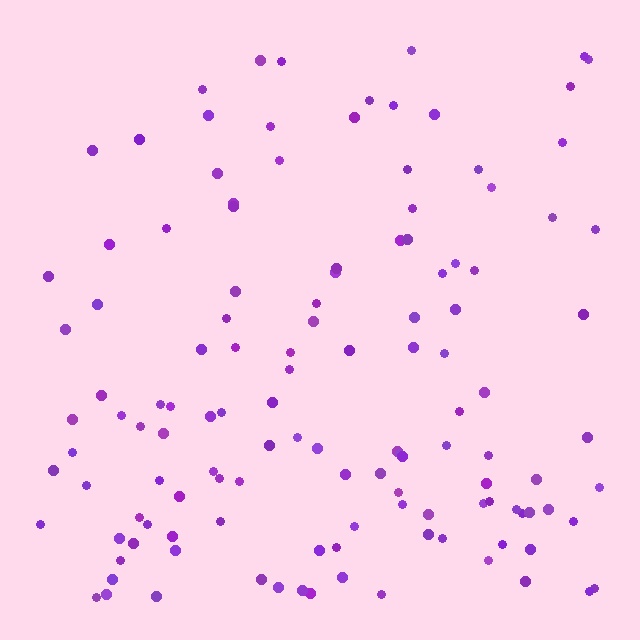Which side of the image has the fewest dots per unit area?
The top.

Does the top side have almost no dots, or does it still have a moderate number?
Still a moderate number, just noticeably fewer than the bottom.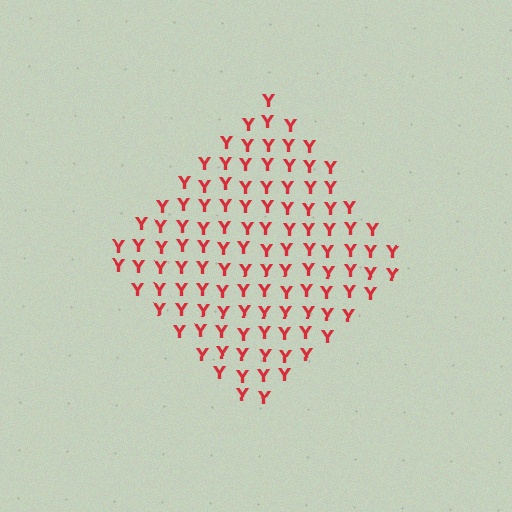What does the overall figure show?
The overall figure shows a diamond.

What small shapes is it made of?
It is made of small letter Y's.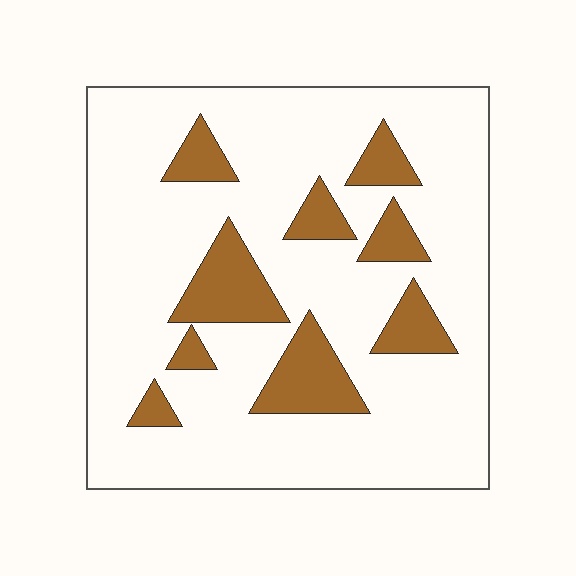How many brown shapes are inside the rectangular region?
9.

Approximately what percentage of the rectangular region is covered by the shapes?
Approximately 20%.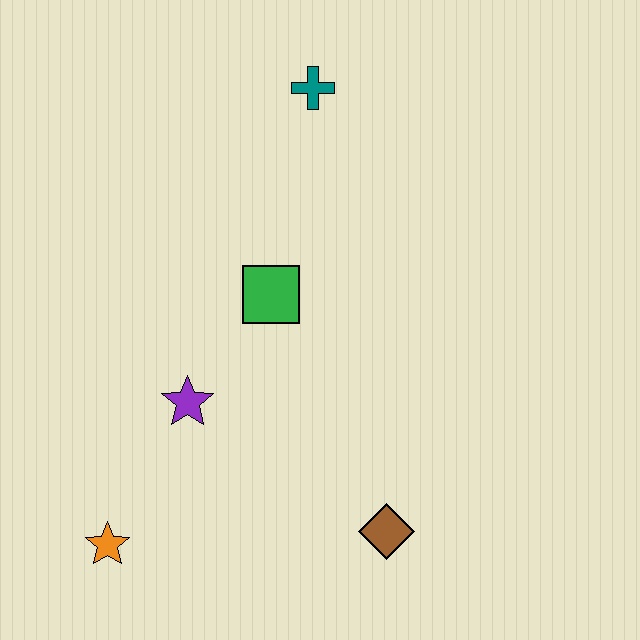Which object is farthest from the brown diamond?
The teal cross is farthest from the brown diamond.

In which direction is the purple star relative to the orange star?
The purple star is above the orange star.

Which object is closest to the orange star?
The purple star is closest to the orange star.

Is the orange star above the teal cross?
No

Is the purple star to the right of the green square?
No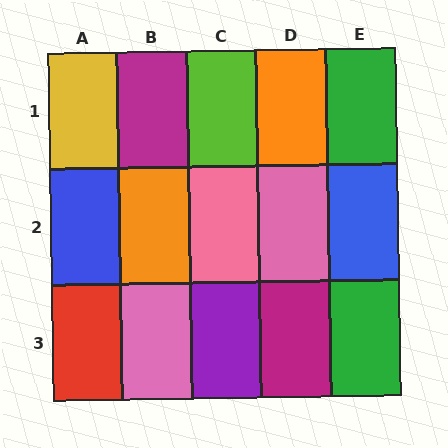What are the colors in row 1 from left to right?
Yellow, magenta, lime, orange, green.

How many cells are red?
1 cell is red.